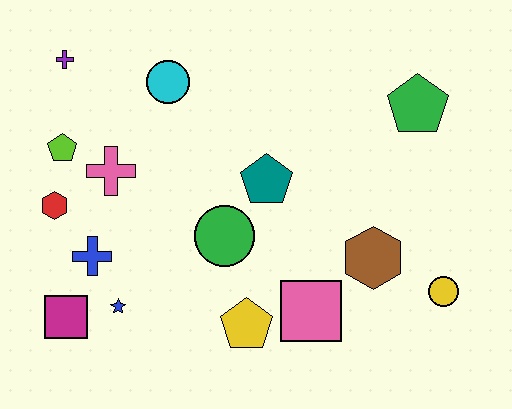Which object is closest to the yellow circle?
The brown hexagon is closest to the yellow circle.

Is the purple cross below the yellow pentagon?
No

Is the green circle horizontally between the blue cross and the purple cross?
No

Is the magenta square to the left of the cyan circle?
Yes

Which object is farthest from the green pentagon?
The magenta square is farthest from the green pentagon.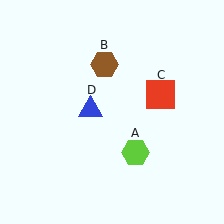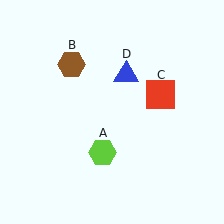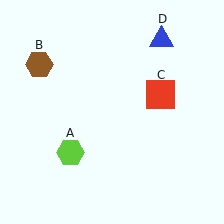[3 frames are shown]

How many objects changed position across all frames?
3 objects changed position: lime hexagon (object A), brown hexagon (object B), blue triangle (object D).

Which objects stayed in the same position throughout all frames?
Red square (object C) remained stationary.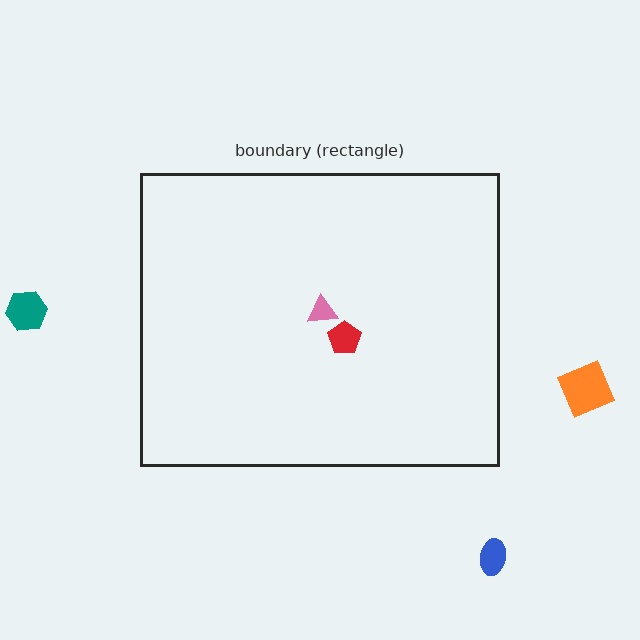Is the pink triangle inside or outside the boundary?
Inside.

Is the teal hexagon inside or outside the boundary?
Outside.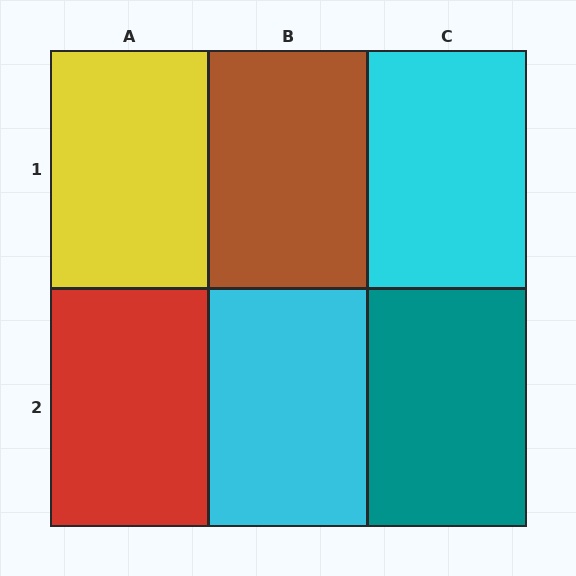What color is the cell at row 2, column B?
Cyan.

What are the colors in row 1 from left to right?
Yellow, brown, cyan.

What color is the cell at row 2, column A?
Red.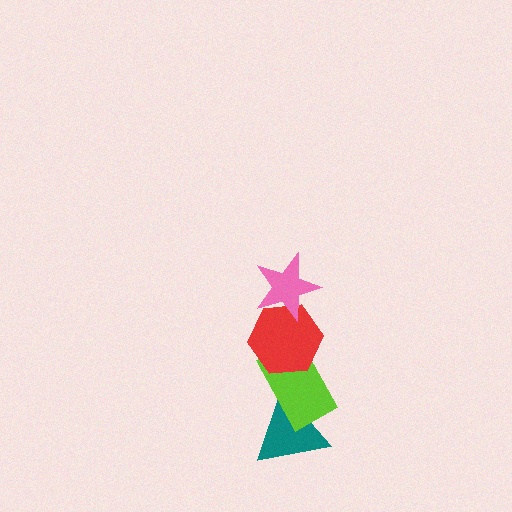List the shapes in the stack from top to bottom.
From top to bottom: the pink star, the red hexagon, the lime rectangle, the teal triangle.